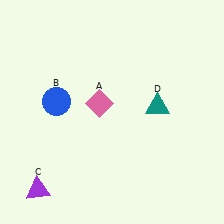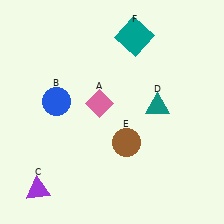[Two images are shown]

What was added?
A brown circle (E), a teal square (F) were added in Image 2.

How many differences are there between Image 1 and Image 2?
There are 2 differences between the two images.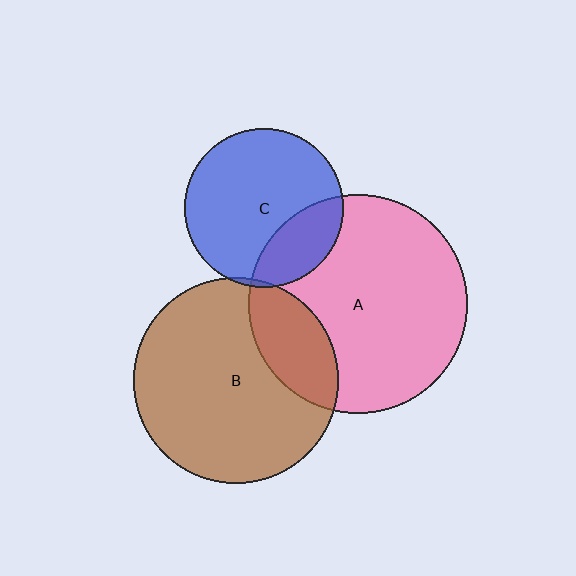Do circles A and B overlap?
Yes.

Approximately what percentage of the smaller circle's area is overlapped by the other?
Approximately 20%.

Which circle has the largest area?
Circle A (pink).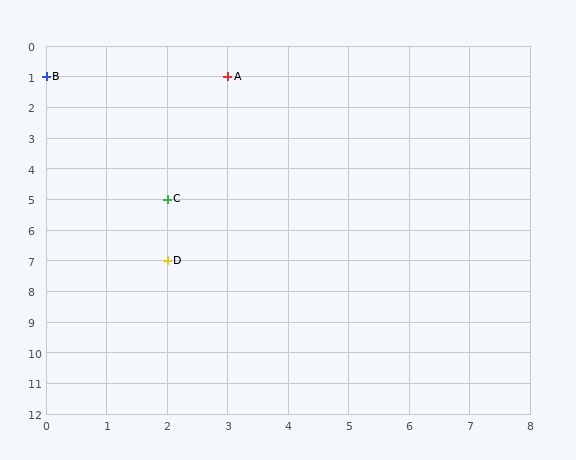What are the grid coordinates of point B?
Point B is at grid coordinates (0, 1).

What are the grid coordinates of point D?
Point D is at grid coordinates (2, 7).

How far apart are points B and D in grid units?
Points B and D are 2 columns and 6 rows apart (about 6.3 grid units diagonally).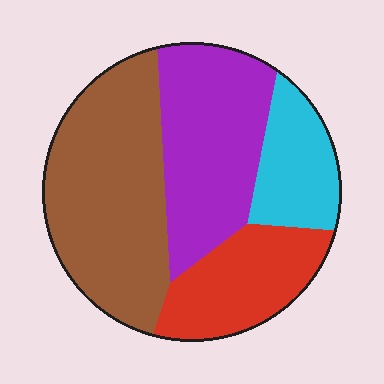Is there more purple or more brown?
Brown.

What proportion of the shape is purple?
Purple covers roughly 30% of the shape.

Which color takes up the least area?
Cyan, at roughly 15%.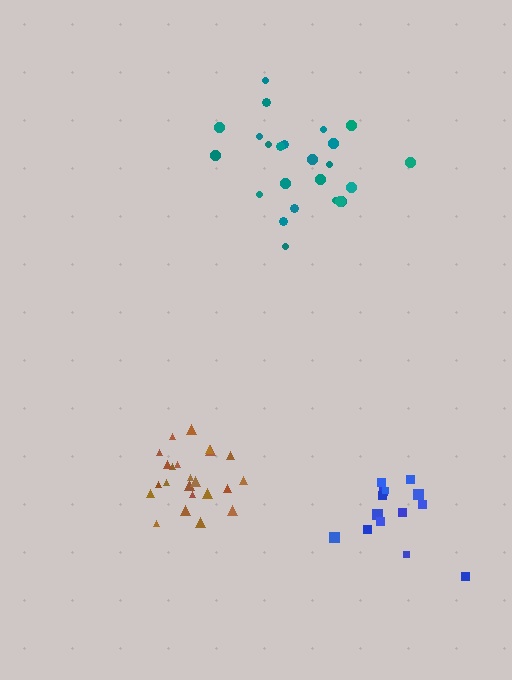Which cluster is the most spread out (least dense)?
Teal.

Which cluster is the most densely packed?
Brown.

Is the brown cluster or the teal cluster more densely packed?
Brown.